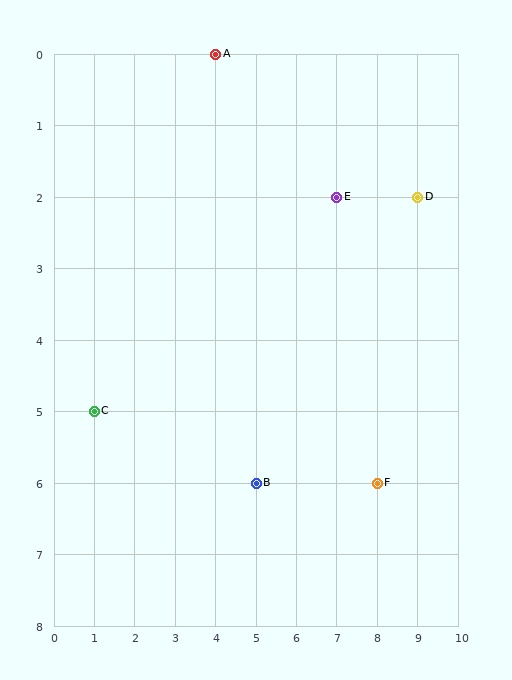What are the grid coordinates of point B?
Point B is at grid coordinates (5, 6).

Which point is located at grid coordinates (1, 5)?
Point C is at (1, 5).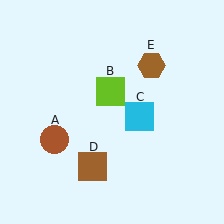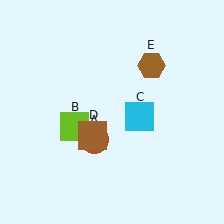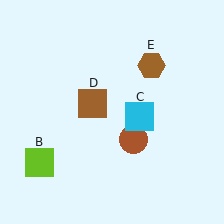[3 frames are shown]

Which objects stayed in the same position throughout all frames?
Cyan square (object C) and brown hexagon (object E) remained stationary.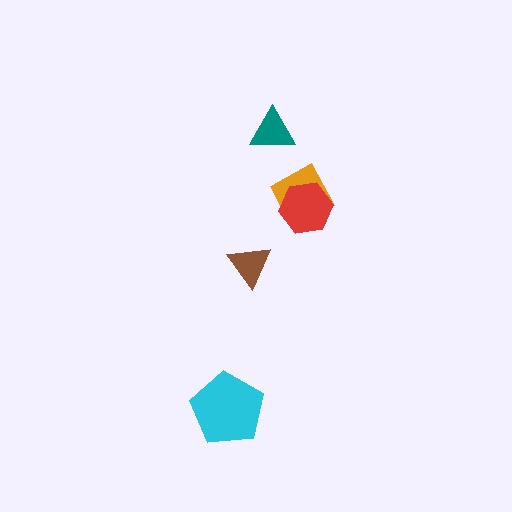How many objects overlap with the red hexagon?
1 object overlaps with the red hexagon.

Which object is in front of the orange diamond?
The red hexagon is in front of the orange diamond.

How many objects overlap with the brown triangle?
0 objects overlap with the brown triangle.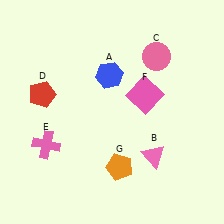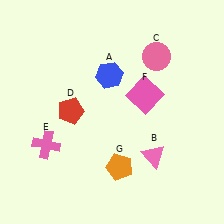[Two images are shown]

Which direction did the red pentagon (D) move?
The red pentagon (D) moved right.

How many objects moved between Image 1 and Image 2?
1 object moved between the two images.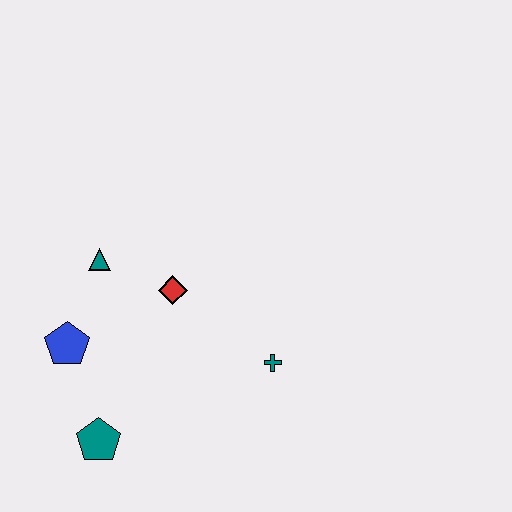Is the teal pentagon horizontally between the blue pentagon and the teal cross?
Yes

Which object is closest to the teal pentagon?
The blue pentagon is closest to the teal pentagon.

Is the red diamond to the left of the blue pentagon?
No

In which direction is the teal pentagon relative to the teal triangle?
The teal pentagon is below the teal triangle.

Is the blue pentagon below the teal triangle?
Yes